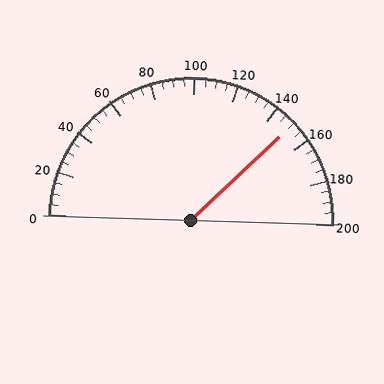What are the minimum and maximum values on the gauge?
The gauge ranges from 0 to 200.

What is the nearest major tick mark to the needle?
The nearest major tick mark is 160.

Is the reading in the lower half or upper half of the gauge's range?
The reading is in the upper half of the range (0 to 200).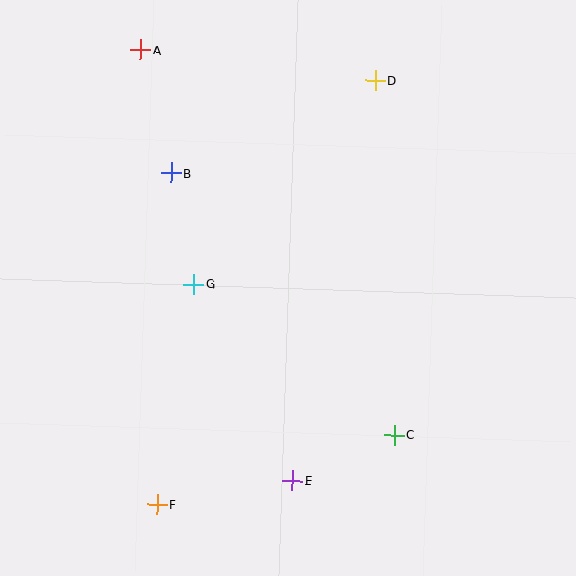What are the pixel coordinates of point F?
Point F is at (157, 505).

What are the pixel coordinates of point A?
Point A is at (140, 50).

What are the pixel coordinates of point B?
Point B is at (171, 173).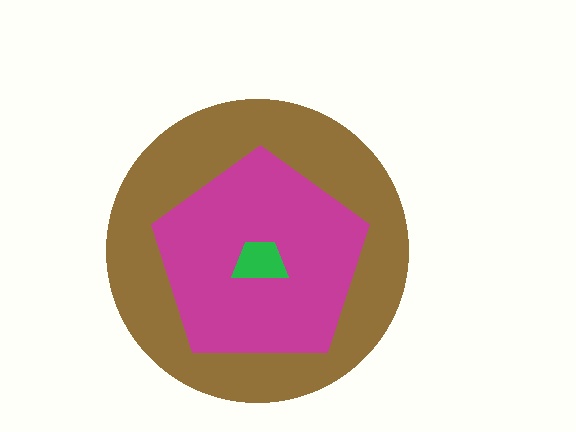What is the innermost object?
The green trapezoid.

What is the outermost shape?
The brown circle.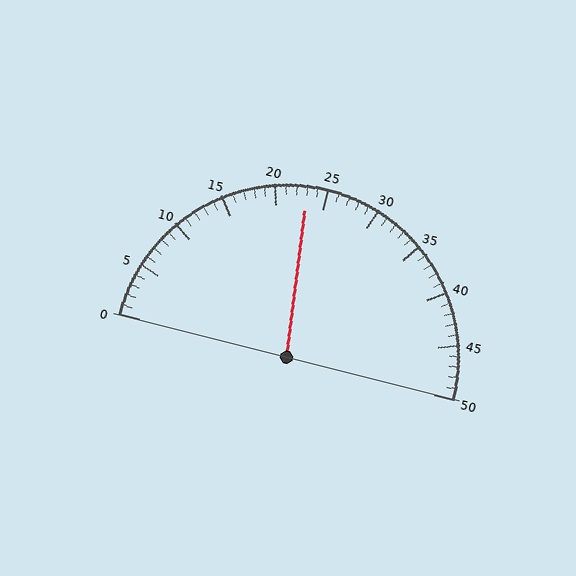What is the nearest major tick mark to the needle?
The nearest major tick mark is 25.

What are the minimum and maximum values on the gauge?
The gauge ranges from 0 to 50.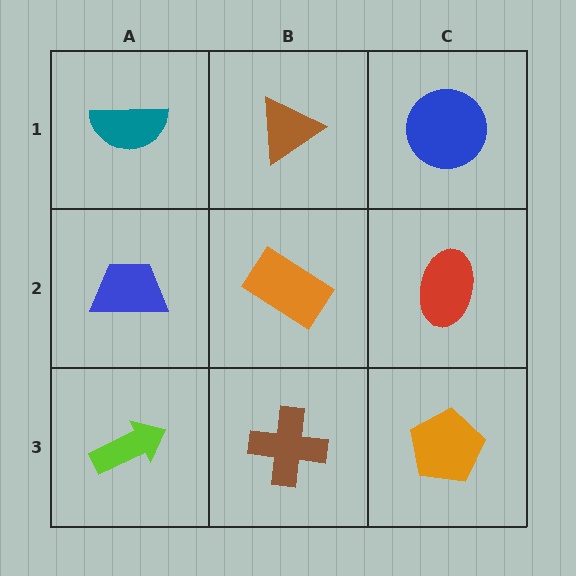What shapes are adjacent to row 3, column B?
An orange rectangle (row 2, column B), a lime arrow (row 3, column A), an orange pentagon (row 3, column C).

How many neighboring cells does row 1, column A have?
2.